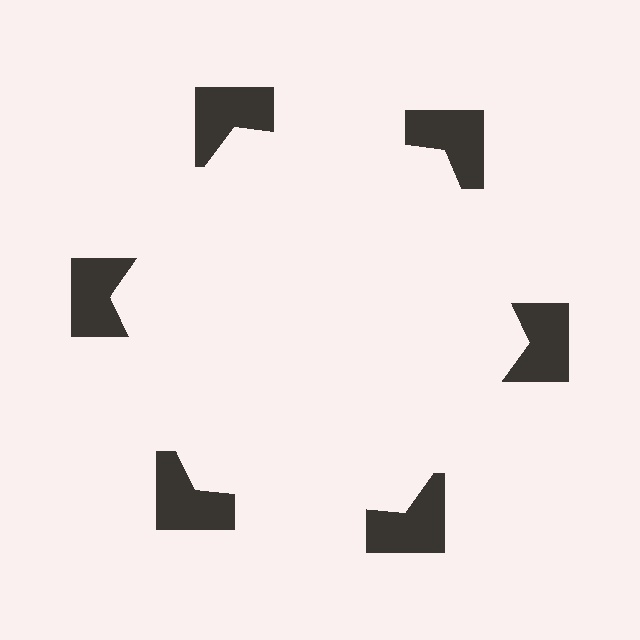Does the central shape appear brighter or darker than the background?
It typically appears slightly brighter than the background, even though no actual brightness change is drawn.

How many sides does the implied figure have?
6 sides.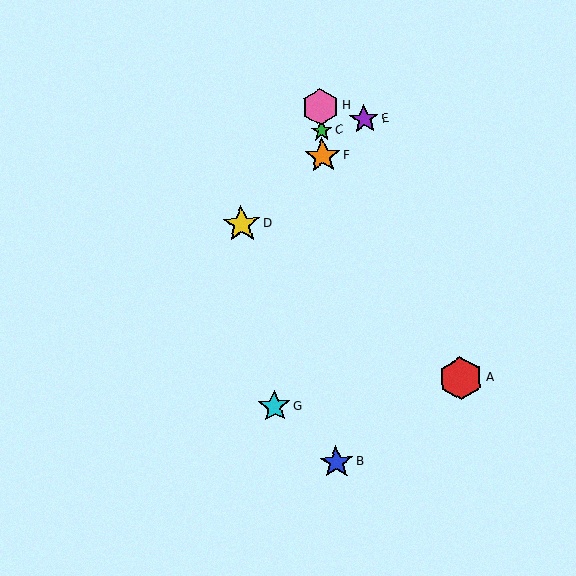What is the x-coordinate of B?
Object B is at x≈336.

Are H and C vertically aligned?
Yes, both are at x≈320.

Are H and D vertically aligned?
No, H is at x≈320 and D is at x≈242.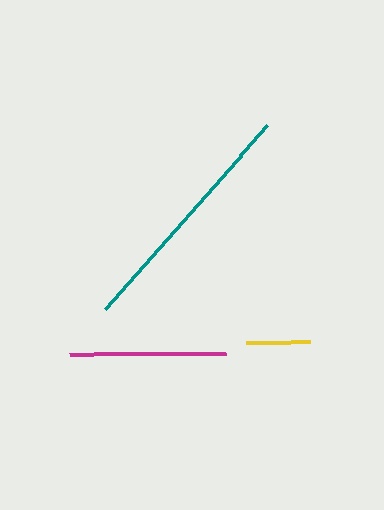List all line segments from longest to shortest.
From longest to shortest: teal, magenta, yellow.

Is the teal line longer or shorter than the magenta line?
The teal line is longer than the magenta line.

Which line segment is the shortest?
The yellow line is the shortest at approximately 64 pixels.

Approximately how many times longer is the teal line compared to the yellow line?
The teal line is approximately 3.9 times the length of the yellow line.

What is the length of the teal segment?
The teal segment is approximately 247 pixels long.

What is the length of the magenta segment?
The magenta segment is approximately 157 pixels long.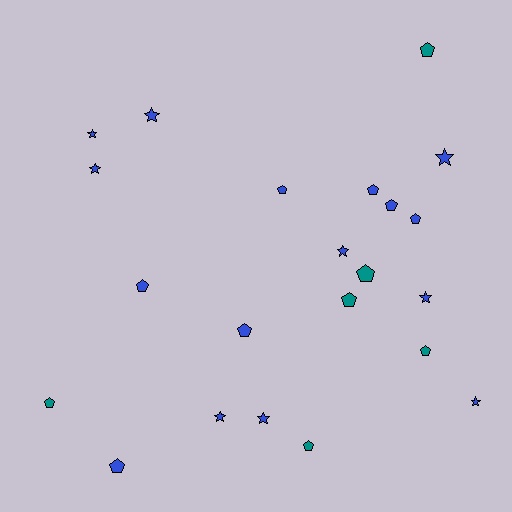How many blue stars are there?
There are 9 blue stars.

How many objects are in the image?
There are 22 objects.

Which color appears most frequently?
Blue, with 16 objects.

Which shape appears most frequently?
Pentagon, with 13 objects.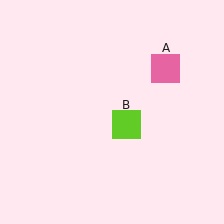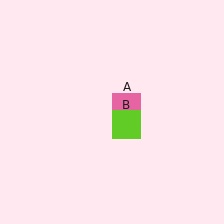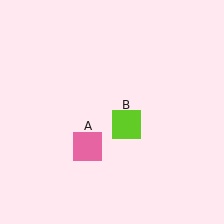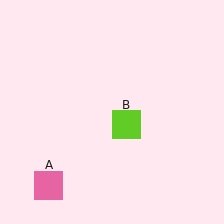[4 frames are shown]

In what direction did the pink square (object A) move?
The pink square (object A) moved down and to the left.